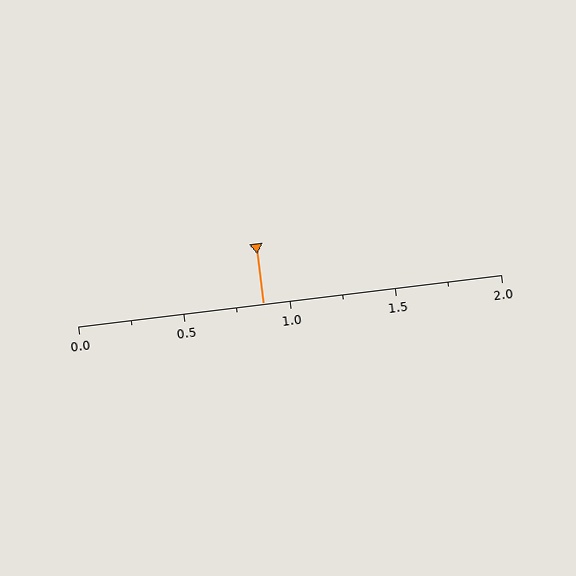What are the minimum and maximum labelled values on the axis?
The axis runs from 0.0 to 2.0.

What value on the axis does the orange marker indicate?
The marker indicates approximately 0.88.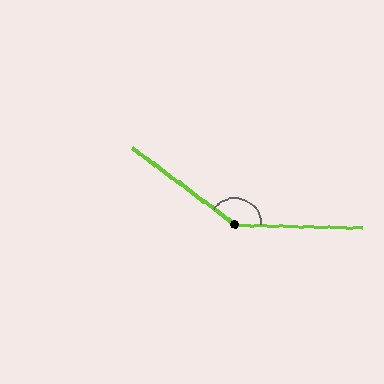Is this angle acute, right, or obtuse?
It is obtuse.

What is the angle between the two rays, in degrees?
Approximately 145 degrees.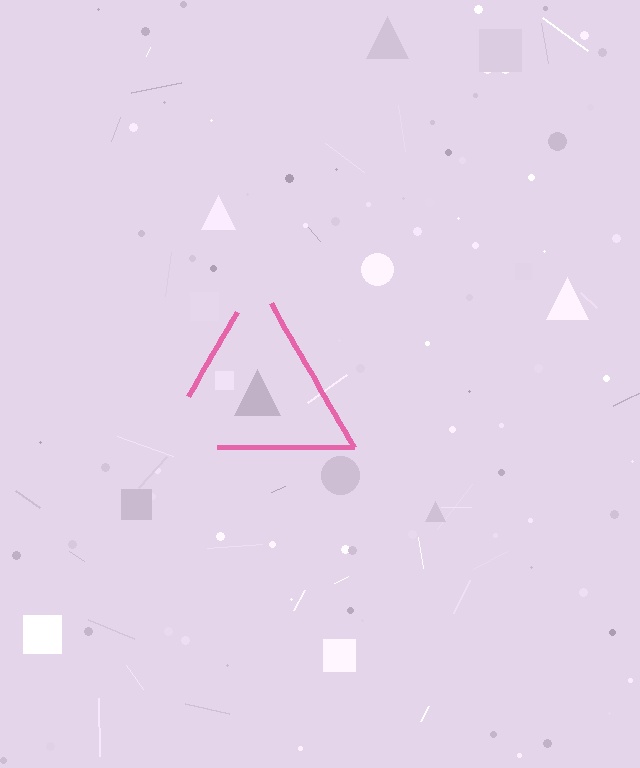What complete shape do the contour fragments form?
The contour fragments form a triangle.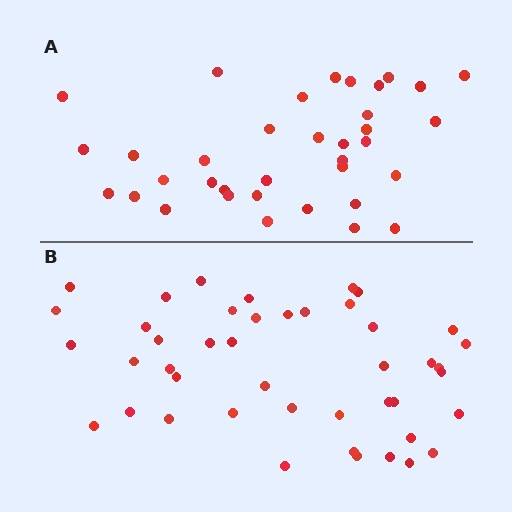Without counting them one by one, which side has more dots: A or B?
Region B (the bottom region) has more dots.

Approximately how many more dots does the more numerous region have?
Region B has roughly 8 or so more dots than region A.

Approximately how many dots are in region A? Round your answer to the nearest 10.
About 40 dots. (The exact count is 36, which rounds to 40.)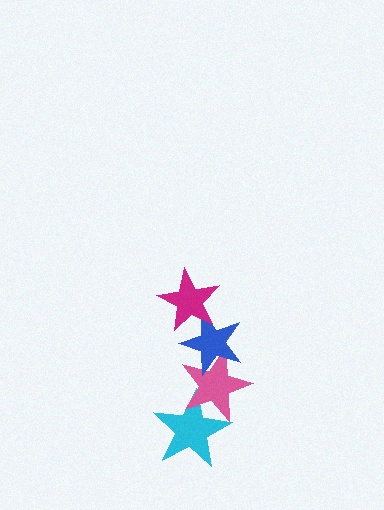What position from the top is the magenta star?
The magenta star is 1st from the top.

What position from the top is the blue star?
The blue star is 2nd from the top.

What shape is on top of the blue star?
The magenta star is on top of the blue star.